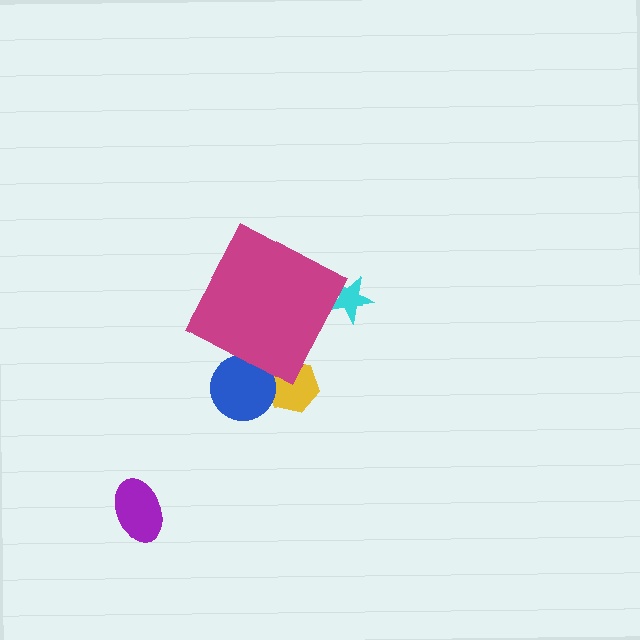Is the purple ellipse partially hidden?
No, the purple ellipse is fully visible.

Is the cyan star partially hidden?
Yes, the cyan star is partially hidden behind the magenta diamond.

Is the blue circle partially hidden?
Yes, the blue circle is partially hidden behind the magenta diamond.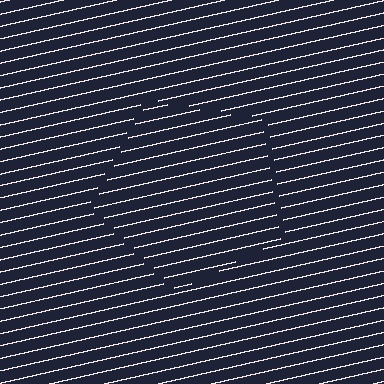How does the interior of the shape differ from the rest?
The interior of the shape contains the same grating, shifted by half a period — the contour is defined by the phase discontinuity where line-ends from the inner and outer gratings abut.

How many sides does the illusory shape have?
5 sides — the line-ends trace a pentagon.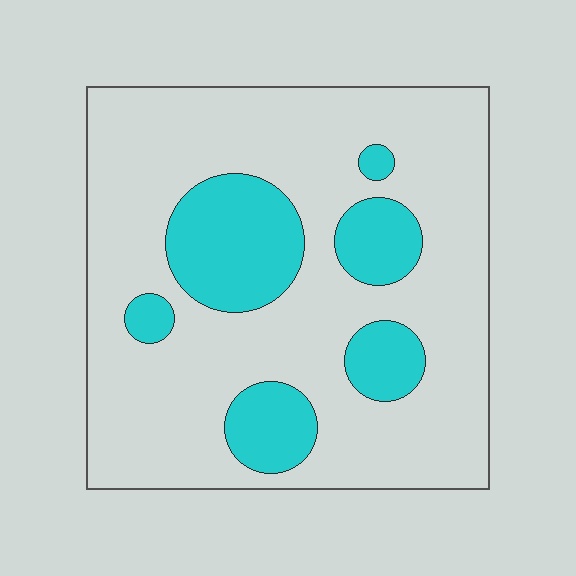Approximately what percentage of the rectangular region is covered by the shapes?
Approximately 25%.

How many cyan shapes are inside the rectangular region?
6.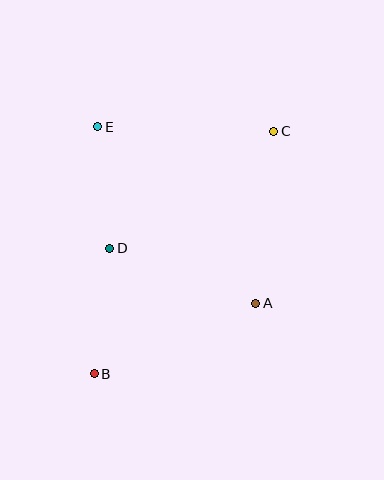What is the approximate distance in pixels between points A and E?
The distance between A and E is approximately 237 pixels.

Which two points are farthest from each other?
Points B and C are farthest from each other.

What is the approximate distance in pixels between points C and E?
The distance between C and E is approximately 176 pixels.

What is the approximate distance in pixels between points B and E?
The distance between B and E is approximately 247 pixels.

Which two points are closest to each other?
Points D and E are closest to each other.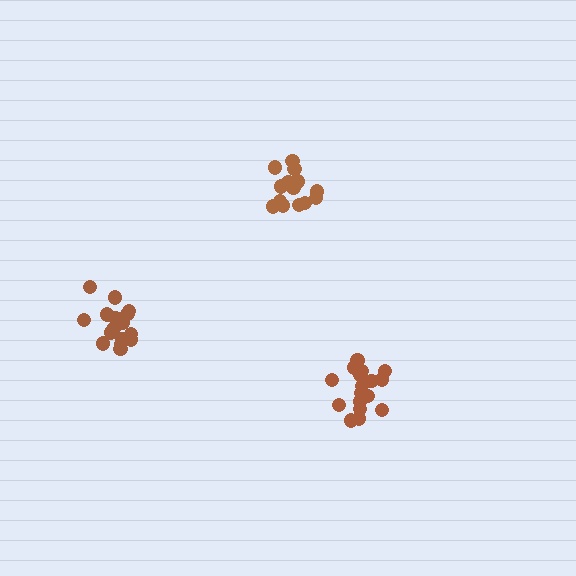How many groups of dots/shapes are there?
There are 3 groups.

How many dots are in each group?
Group 1: 14 dots, Group 2: 17 dots, Group 3: 16 dots (47 total).